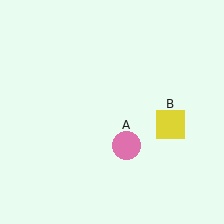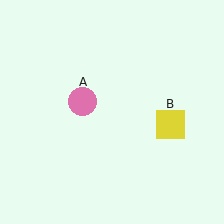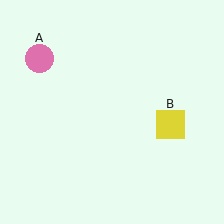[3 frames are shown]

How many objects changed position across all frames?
1 object changed position: pink circle (object A).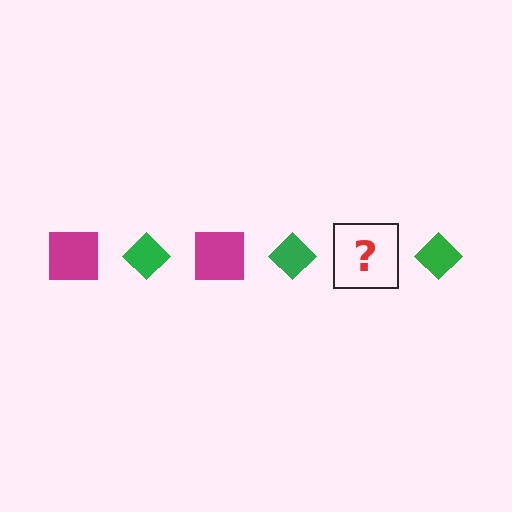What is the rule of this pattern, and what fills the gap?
The rule is that the pattern alternates between magenta square and green diamond. The gap should be filled with a magenta square.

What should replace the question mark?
The question mark should be replaced with a magenta square.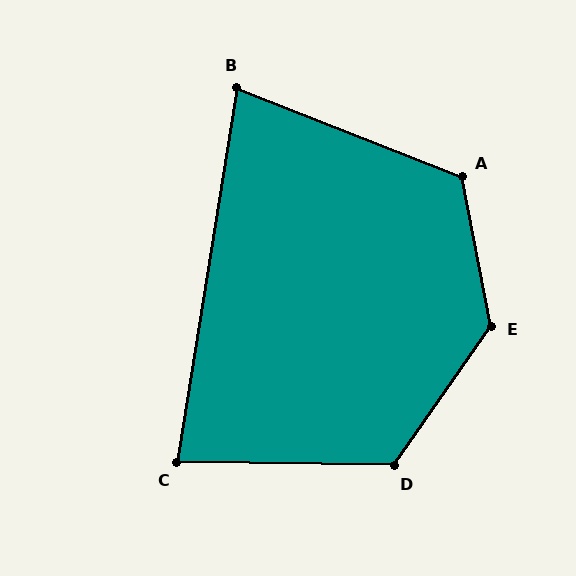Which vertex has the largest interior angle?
E, at approximately 134 degrees.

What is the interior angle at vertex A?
Approximately 123 degrees (obtuse).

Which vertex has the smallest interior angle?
B, at approximately 78 degrees.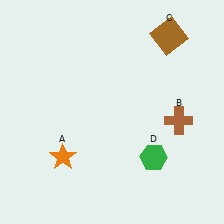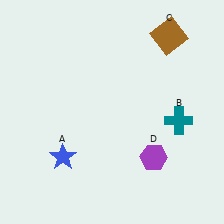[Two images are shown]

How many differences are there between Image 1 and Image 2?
There are 3 differences between the two images.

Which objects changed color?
A changed from orange to blue. B changed from brown to teal. D changed from green to purple.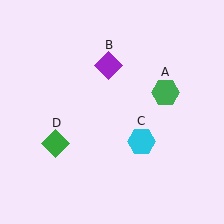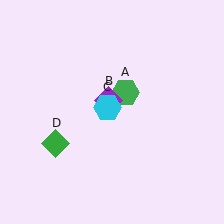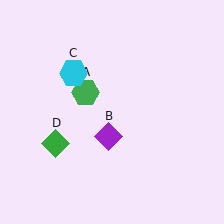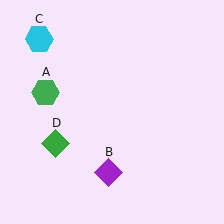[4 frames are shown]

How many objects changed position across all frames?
3 objects changed position: green hexagon (object A), purple diamond (object B), cyan hexagon (object C).